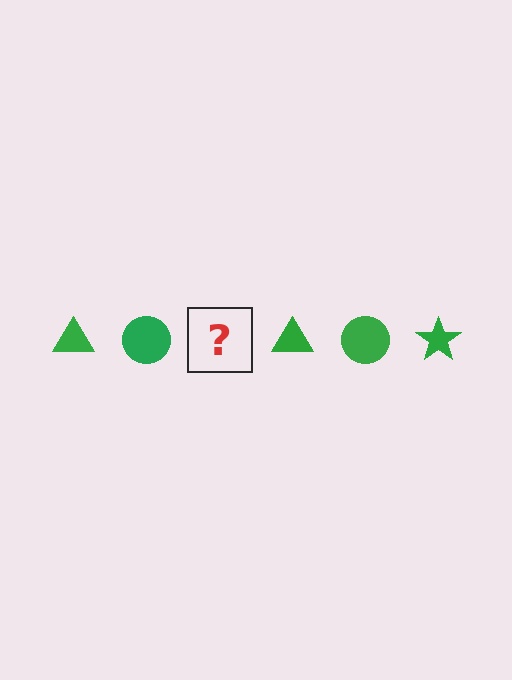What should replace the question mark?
The question mark should be replaced with a green star.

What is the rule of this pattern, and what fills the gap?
The rule is that the pattern cycles through triangle, circle, star shapes in green. The gap should be filled with a green star.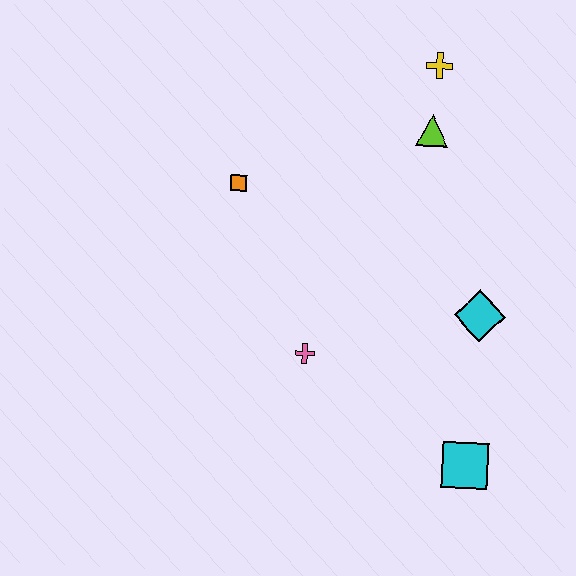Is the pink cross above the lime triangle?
No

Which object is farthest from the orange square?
The cyan square is farthest from the orange square.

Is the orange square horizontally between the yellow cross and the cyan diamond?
No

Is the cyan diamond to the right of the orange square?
Yes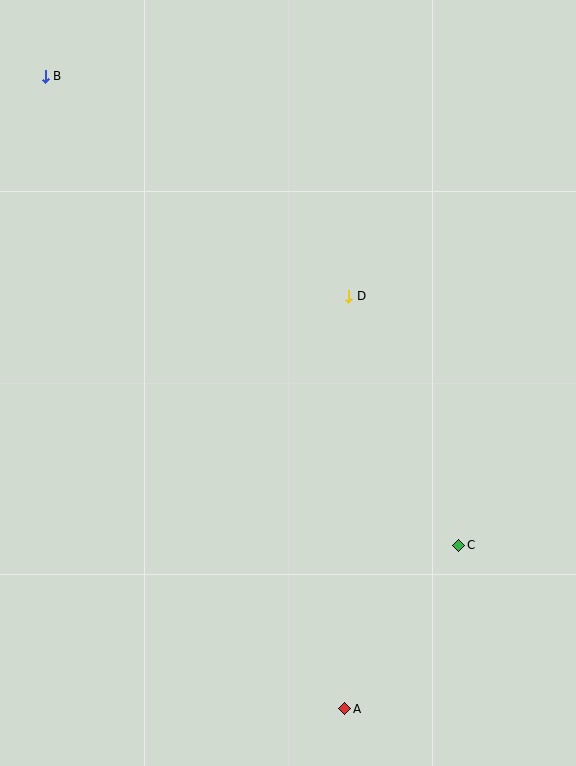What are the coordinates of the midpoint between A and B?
The midpoint between A and B is at (195, 393).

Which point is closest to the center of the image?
Point D at (349, 296) is closest to the center.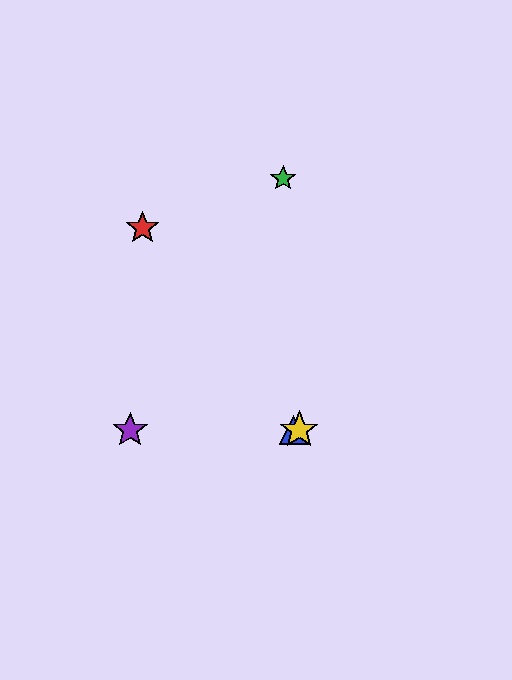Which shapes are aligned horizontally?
The blue triangle, the yellow star, the purple star are aligned horizontally.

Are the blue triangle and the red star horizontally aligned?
No, the blue triangle is at y≈430 and the red star is at y≈228.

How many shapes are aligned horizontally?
3 shapes (the blue triangle, the yellow star, the purple star) are aligned horizontally.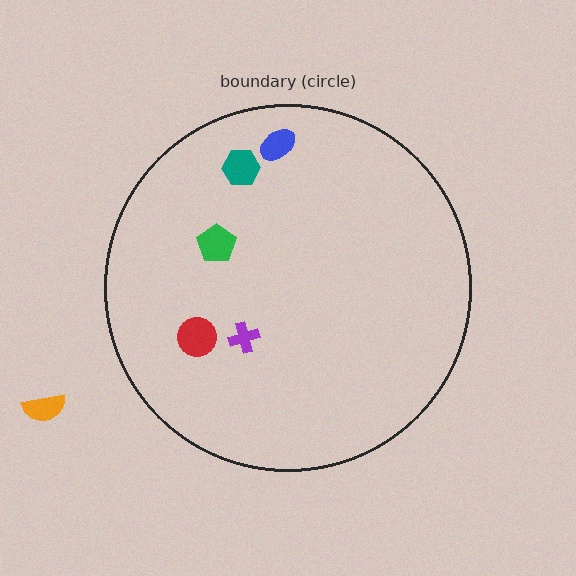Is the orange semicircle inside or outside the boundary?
Outside.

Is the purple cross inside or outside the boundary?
Inside.